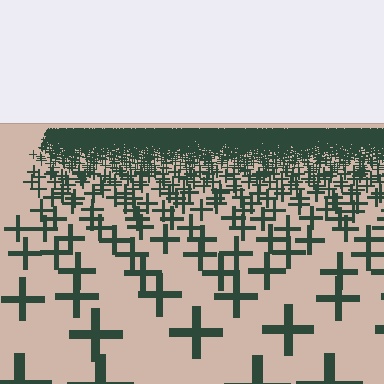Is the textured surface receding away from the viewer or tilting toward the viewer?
The surface is receding away from the viewer. Texture elements get smaller and denser toward the top.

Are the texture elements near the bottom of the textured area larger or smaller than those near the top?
Larger. Near the bottom, elements are closer to the viewer and appear at a bigger on-screen size.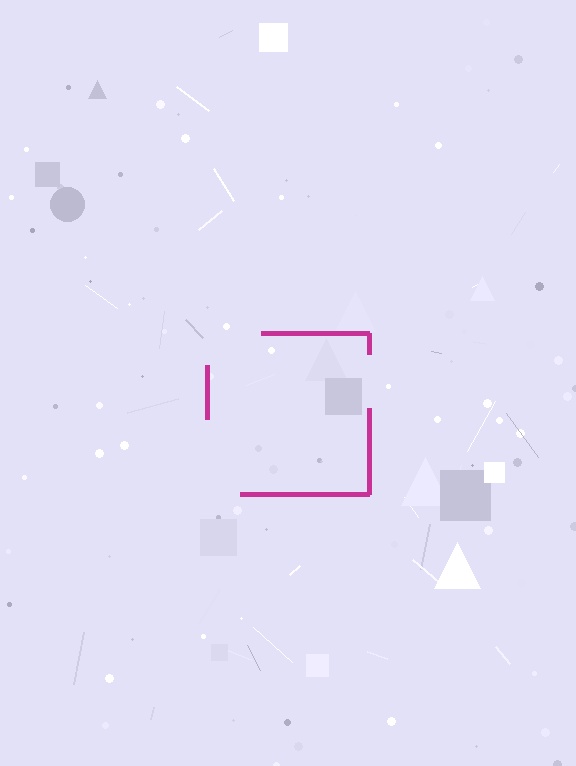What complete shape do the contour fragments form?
The contour fragments form a square.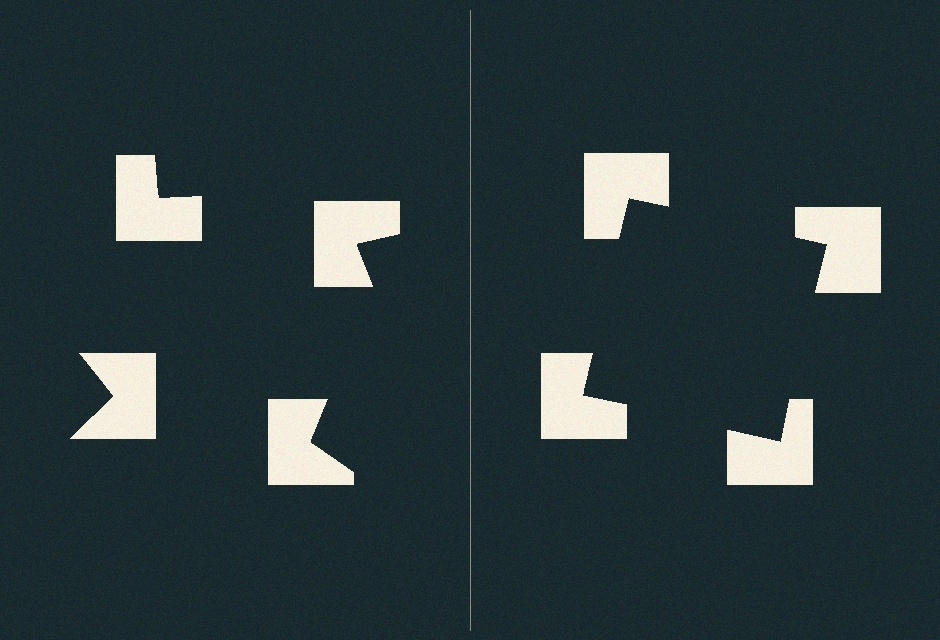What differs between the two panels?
The notched squares are positioned identically on both sides; only the wedge orientations differ. On the right they align to a square; on the left they are misaligned.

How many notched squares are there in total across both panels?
8 — 4 on each side.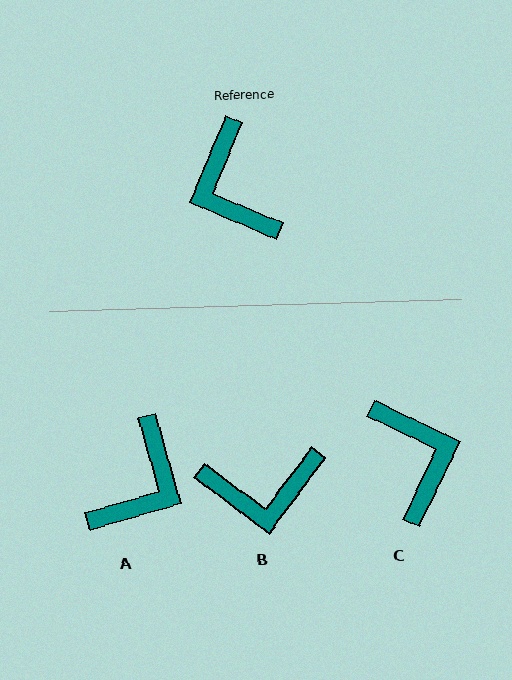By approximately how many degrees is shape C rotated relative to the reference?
Approximately 177 degrees counter-clockwise.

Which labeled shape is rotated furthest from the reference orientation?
C, about 177 degrees away.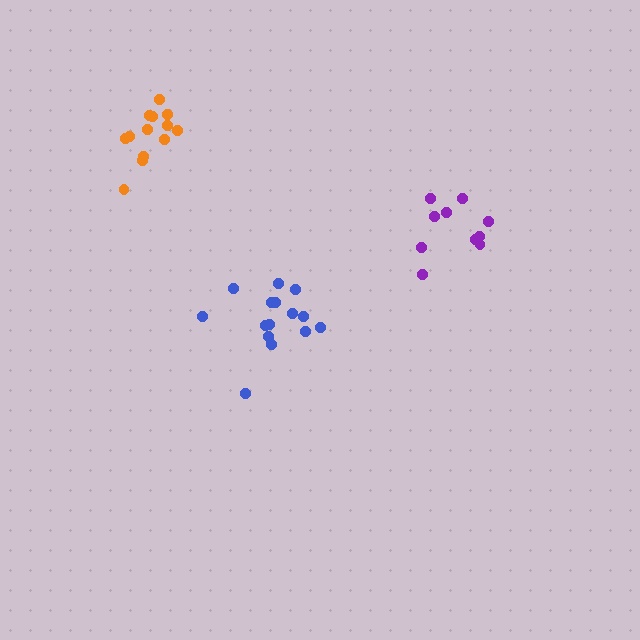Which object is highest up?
The orange cluster is topmost.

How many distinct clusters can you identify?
There are 3 distinct clusters.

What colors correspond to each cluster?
The clusters are colored: blue, purple, orange.